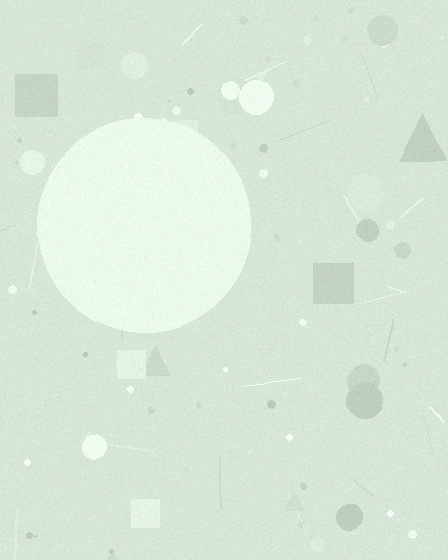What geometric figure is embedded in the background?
A circle is embedded in the background.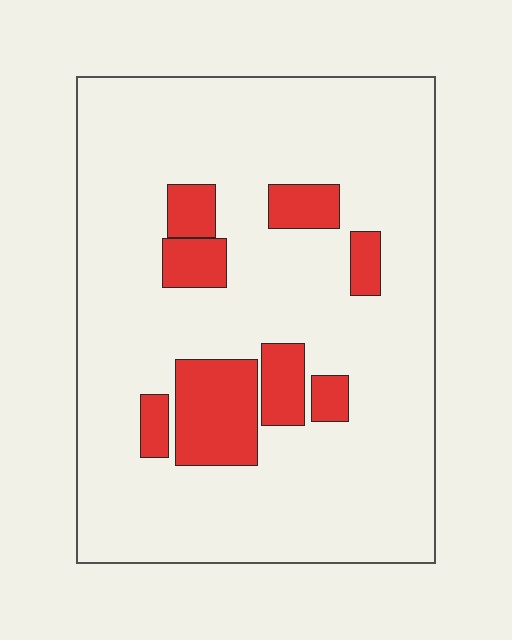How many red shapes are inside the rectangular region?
8.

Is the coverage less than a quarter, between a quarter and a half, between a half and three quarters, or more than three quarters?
Less than a quarter.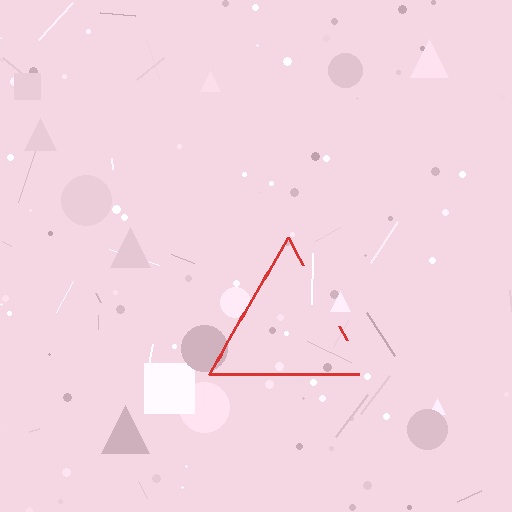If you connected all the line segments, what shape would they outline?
They would outline a triangle.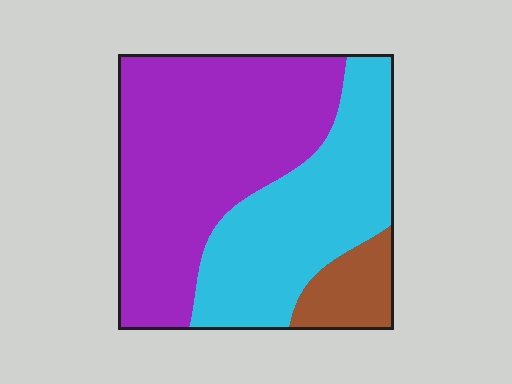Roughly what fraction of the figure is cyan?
Cyan takes up about three eighths (3/8) of the figure.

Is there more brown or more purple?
Purple.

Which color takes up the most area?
Purple, at roughly 55%.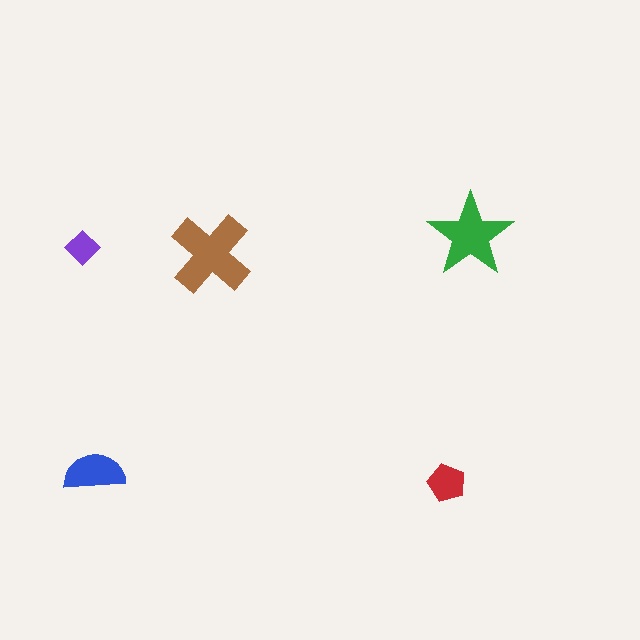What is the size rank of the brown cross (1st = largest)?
1st.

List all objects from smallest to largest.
The purple diamond, the red pentagon, the blue semicircle, the green star, the brown cross.